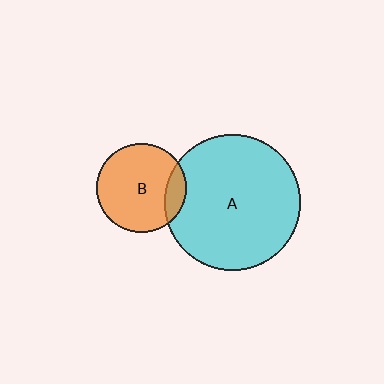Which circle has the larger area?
Circle A (cyan).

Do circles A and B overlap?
Yes.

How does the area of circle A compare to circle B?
Approximately 2.3 times.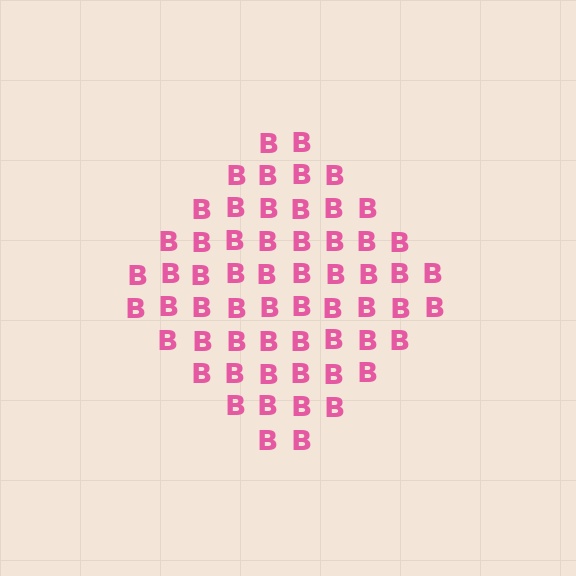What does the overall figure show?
The overall figure shows a diamond.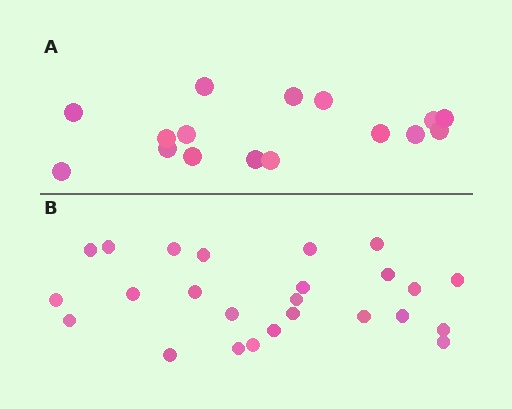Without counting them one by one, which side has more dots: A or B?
Region B (the bottom region) has more dots.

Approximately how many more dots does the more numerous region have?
Region B has roughly 8 or so more dots than region A.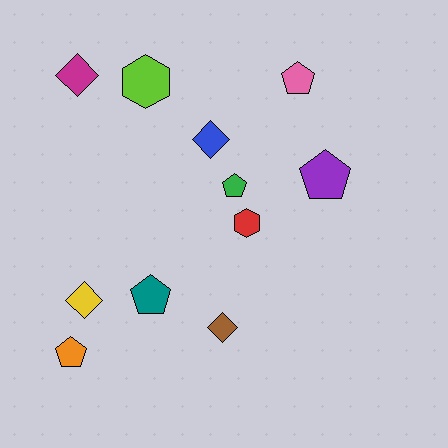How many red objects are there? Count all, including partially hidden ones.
There is 1 red object.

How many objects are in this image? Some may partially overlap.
There are 11 objects.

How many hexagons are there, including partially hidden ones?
There are 2 hexagons.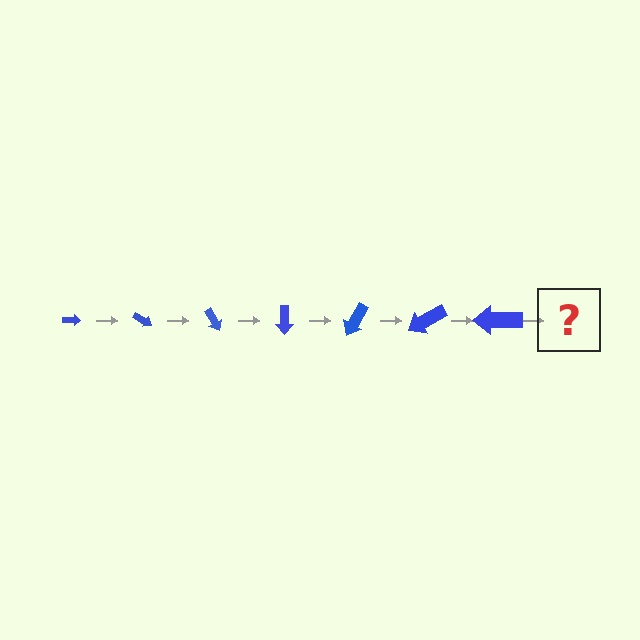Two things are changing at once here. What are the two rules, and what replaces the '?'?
The two rules are that the arrow grows larger each step and it rotates 30 degrees each step. The '?' should be an arrow, larger than the previous one and rotated 210 degrees from the start.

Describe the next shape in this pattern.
It should be an arrow, larger than the previous one and rotated 210 degrees from the start.